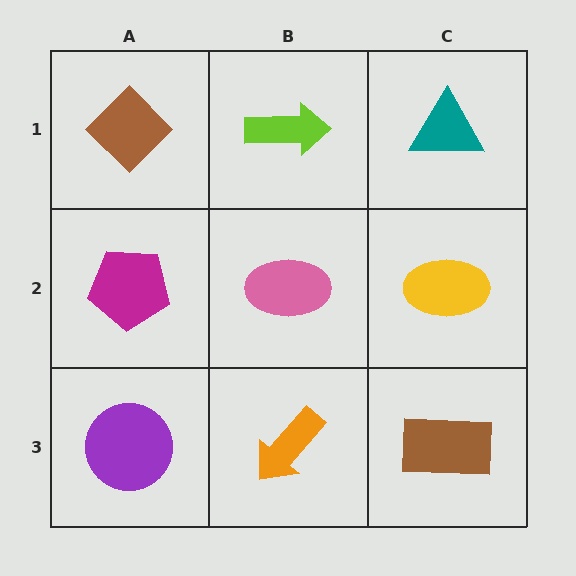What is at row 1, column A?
A brown diamond.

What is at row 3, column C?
A brown rectangle.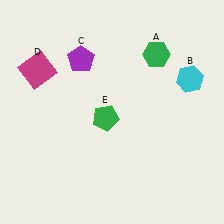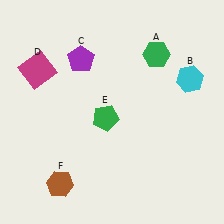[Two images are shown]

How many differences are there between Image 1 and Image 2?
There is 1 difference between the two images.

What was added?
A brown hexagon (F) was added in Image 2.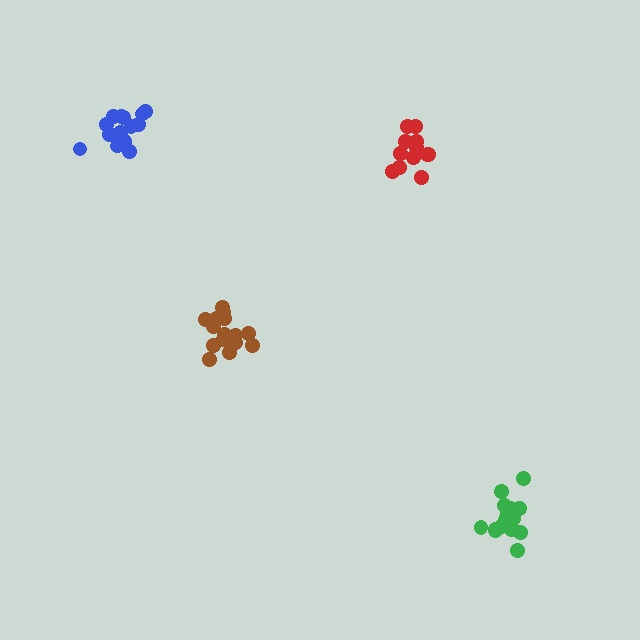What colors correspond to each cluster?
The clusters are colored: red, green, brown, blue.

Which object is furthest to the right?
The green cluster is rightmost.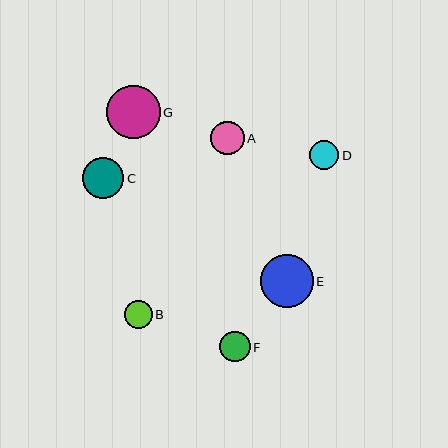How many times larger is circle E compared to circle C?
Circle E is approximately 1.3 times the size of circle C.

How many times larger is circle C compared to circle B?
Circle C is approximately 1.5 times the size of circle B.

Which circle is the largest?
Circle G is the largest with a size of approximately 54 pixels.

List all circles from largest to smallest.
From largest to smallest: G, E, C, A, F, D, B.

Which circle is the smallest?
Circle B is the smallest with a size of approximately 28 pixels.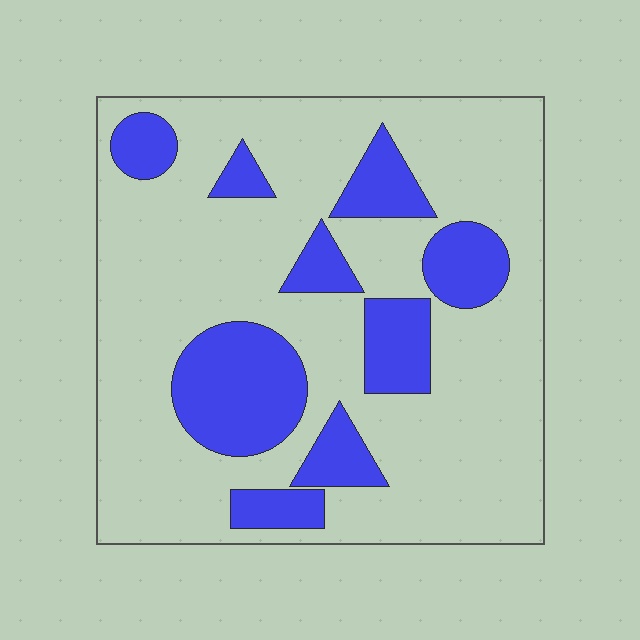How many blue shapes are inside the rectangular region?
9.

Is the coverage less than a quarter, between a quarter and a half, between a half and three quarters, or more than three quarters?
Less than a quarter.